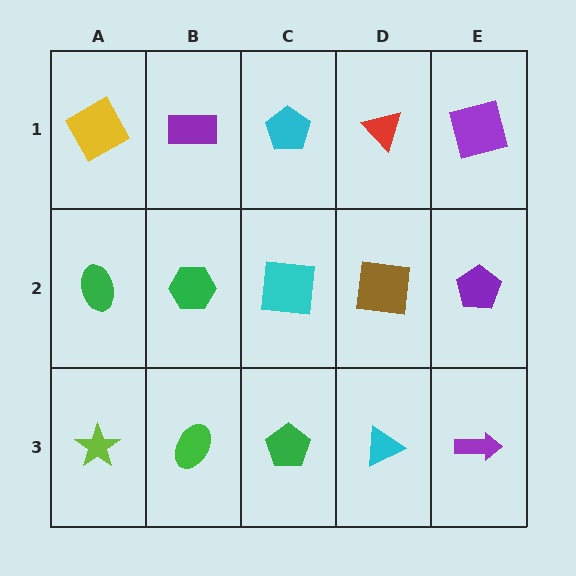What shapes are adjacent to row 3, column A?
A green ellipse (row 2, column A), a green ellipse (row 3, column B).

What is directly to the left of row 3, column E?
A cyan triangle.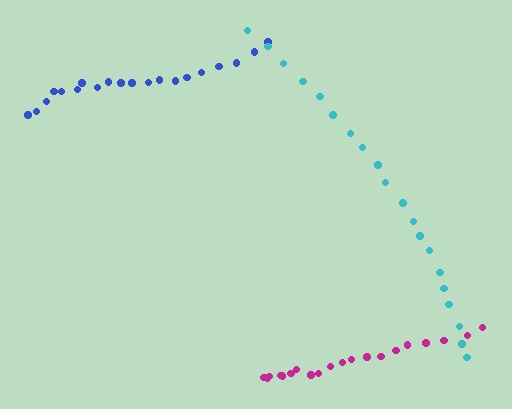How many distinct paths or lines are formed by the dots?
There are 3 distinct paths.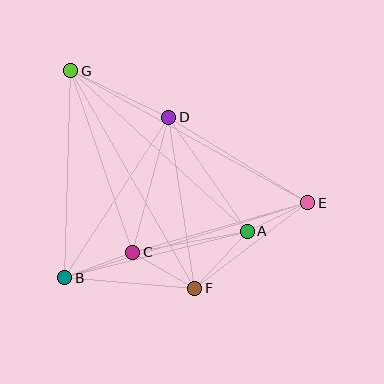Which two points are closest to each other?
Points A and E are closest to each other.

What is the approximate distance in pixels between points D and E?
The distance between D and E is approximately 163 pixels.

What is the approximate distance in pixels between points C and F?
The distance between C and F is approximately 72 pixels.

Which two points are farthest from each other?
Points E and G are farthest from each other.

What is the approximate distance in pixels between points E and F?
The distance between E and F is approximately 142 pixels.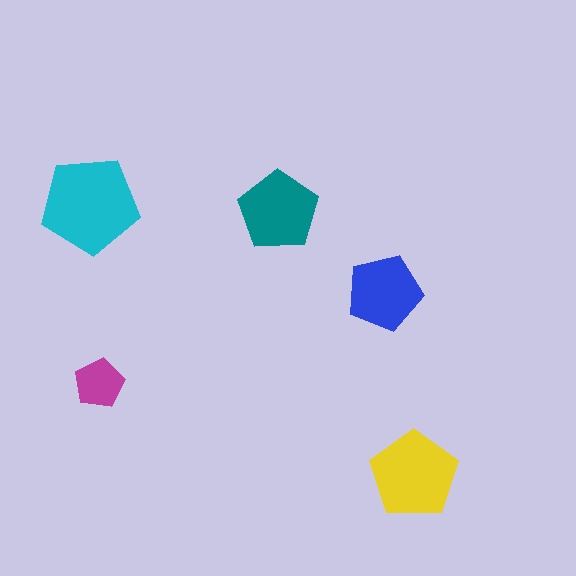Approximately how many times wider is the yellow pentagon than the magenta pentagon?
About 2 times wider.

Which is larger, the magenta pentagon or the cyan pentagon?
The cyan one.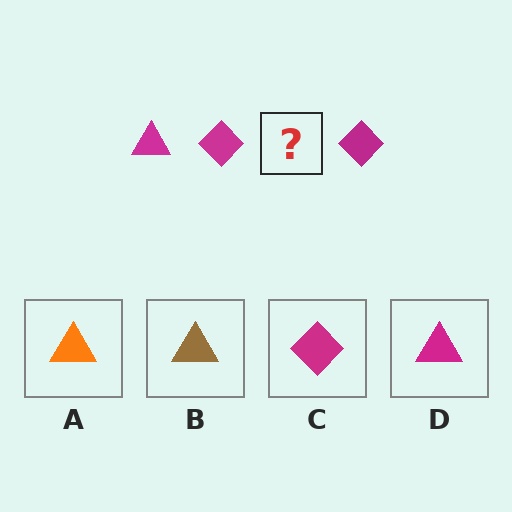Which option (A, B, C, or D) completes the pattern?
D.